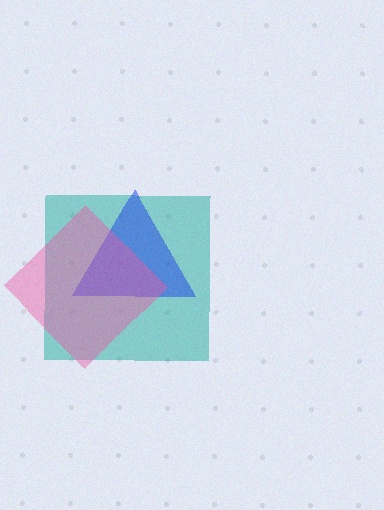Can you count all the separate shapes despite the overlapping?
Yes, there are 3 separate shapes.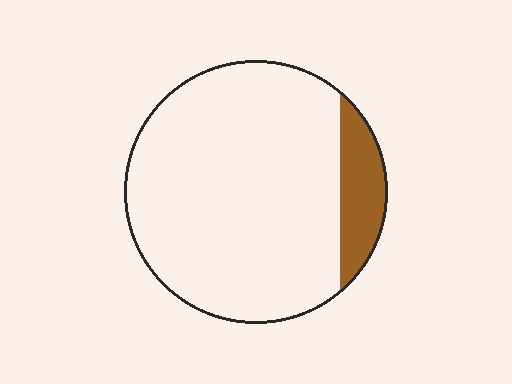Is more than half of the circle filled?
No.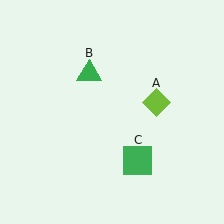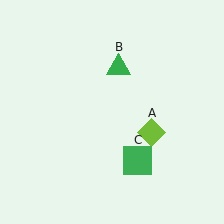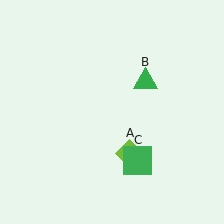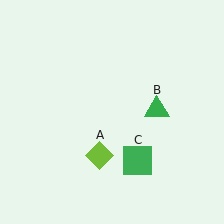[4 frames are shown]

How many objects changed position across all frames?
2 objects changed position: lime diamond (object A), green triangle (object B).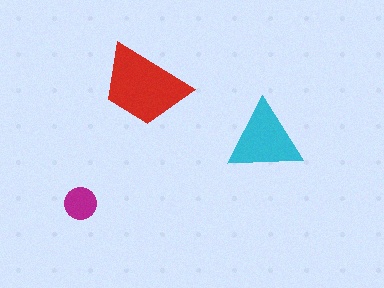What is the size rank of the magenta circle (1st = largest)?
3rd.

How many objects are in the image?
There are 3 objects in the image.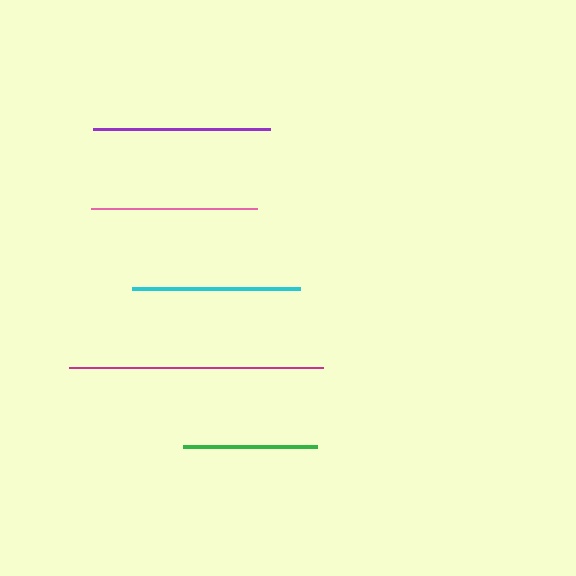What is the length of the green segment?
The green segment is approximately 134 pixels long.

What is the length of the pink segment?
The pink segment is approximately 166 pixels long.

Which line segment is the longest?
The magenta line is the longest at approximately 254 pixels.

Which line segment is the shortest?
The green line is the shortest at approximately 134 pixels.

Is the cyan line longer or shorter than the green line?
The cyan line is longer than the green line.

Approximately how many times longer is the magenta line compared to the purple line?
The magenta line is approximately 1.4 times the length of the purple line.